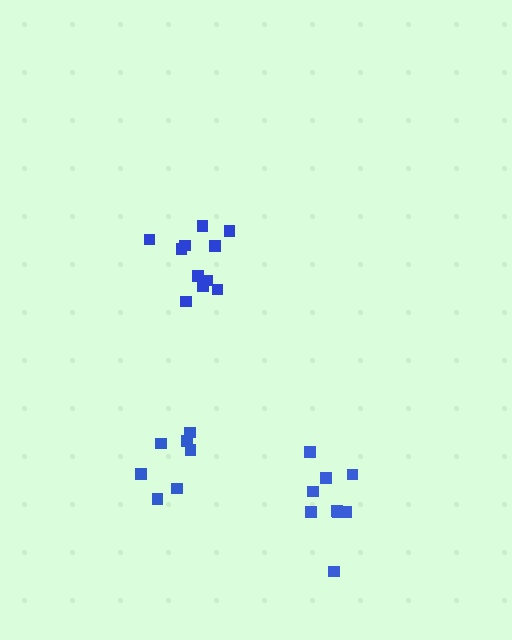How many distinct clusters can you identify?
There are 3 distinct clusters.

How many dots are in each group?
Group 1: 9 dots, Group 2: 11 dots, Group 3: 7 dots (27 total).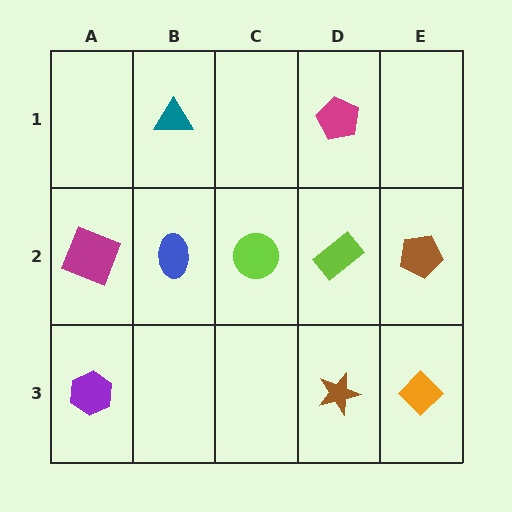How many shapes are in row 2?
5 shapes.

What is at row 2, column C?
A lime circle.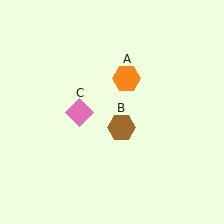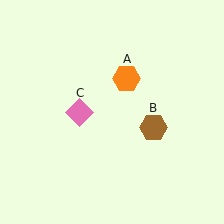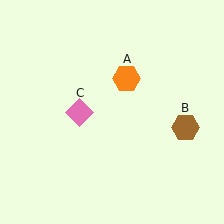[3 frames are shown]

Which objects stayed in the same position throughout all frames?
Orange hexagon (object A) and pink diamond (object C) remained stationary.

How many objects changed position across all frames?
1 object changed position: brown hexagon (object B).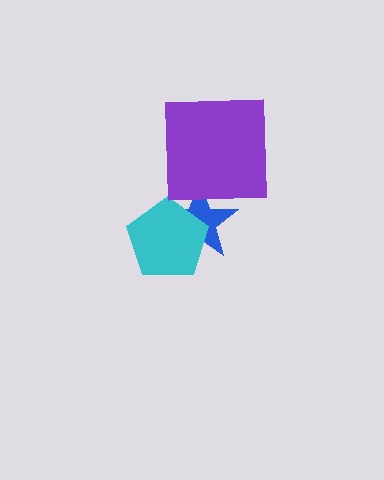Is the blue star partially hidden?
Yes, it is partially covered by another shape.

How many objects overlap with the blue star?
2 objects overlap with the blue star.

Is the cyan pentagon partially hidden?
No, no other shape covers it.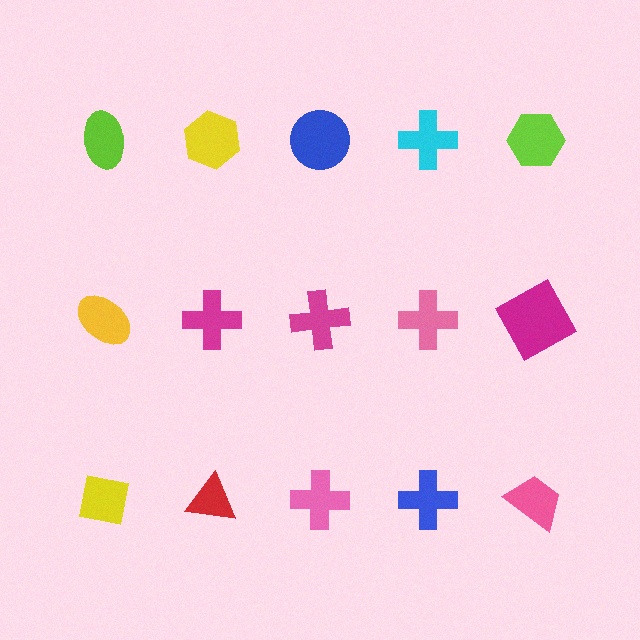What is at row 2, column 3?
A magenta cross.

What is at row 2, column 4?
A pink cross.